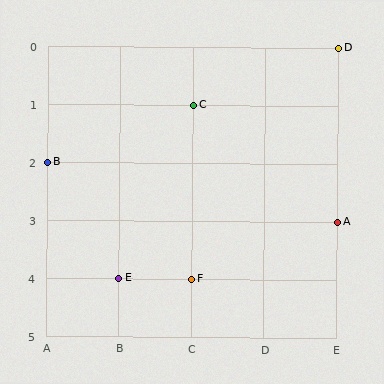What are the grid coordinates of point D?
Point D is at grid coordinates (E, 0).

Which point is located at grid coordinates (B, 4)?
Point E is at (B, 4).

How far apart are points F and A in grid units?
Points F and A are 2 columns and 1 row apart (about 2.2 grid units diagonally).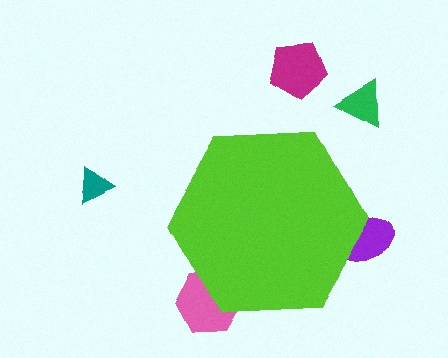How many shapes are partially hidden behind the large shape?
2 shapes are partially hidden.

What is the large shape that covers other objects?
A lime hexagon.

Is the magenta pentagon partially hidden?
No, the magenta pentagon is fully visible.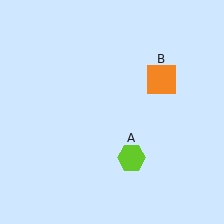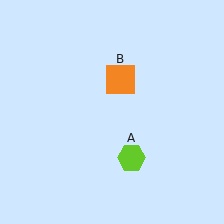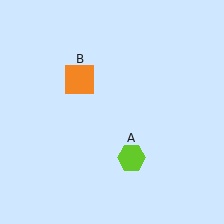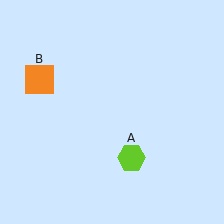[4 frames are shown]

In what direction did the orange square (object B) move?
The orange square (object B) moved left.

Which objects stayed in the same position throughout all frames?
Lime hexagon (object A) remained stationary.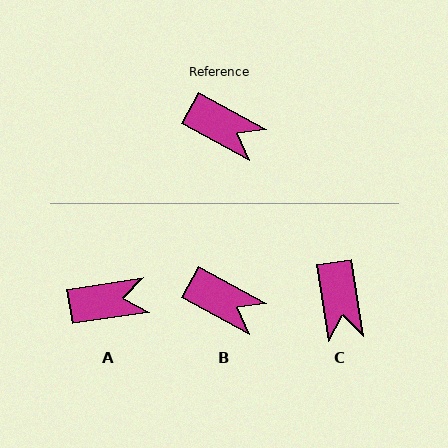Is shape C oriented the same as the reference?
No, it is off by about 53 degrees.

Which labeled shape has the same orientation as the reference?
B.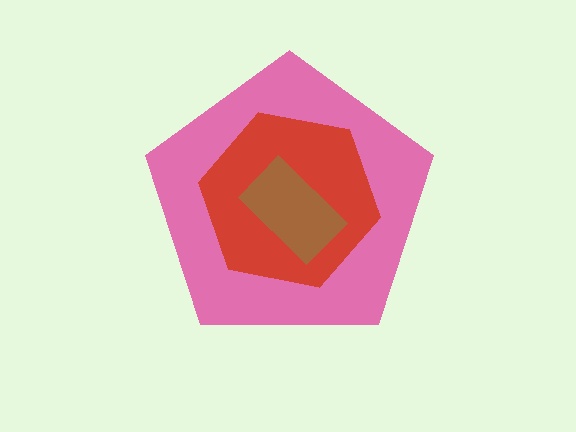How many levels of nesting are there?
3.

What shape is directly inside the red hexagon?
The brown rectangle.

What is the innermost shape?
The brown rectangle.